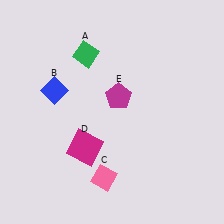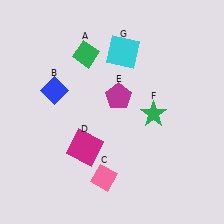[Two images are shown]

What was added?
A green star (F), a cyan square (G) were added in Image 2.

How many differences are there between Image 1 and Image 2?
There are 2 differences between the two images.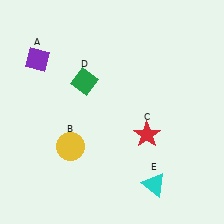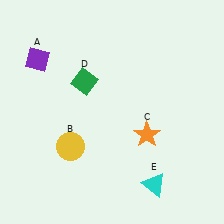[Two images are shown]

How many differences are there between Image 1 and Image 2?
There is 1 difference between the two images.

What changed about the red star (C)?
In Image 1, C is red. In Image 2, it changed to orange.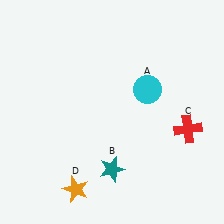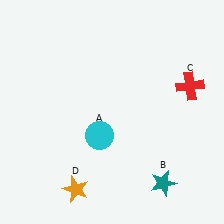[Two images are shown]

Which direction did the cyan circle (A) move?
The cyan circle (A) moved left.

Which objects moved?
The objects that moved are: the cyan circle (A), the teal star (B), the red cross (C).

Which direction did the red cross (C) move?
The red cross (C) moved up.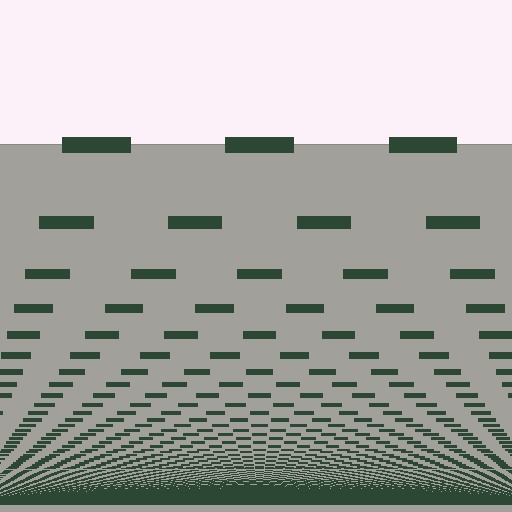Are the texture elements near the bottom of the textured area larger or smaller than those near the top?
Smaller. The gradient is inverted — elements near the bottom are smaller and denser.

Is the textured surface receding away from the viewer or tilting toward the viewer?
The surface appears to tilt toward the viewer. Texture elements get larger and sparser toward the top.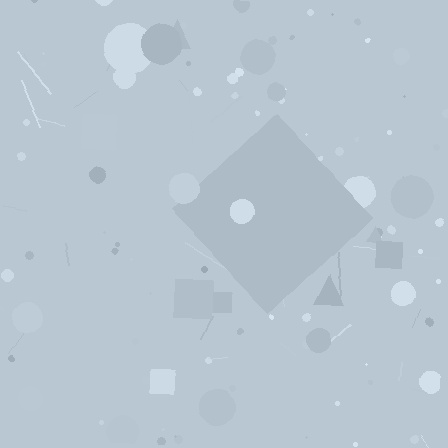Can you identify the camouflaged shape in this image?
The camouflaged shape is a diamond.